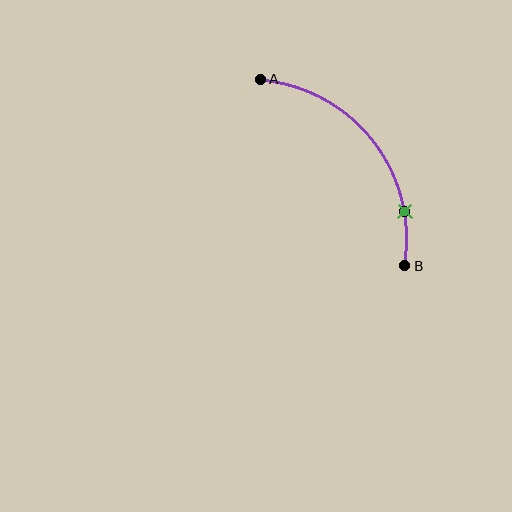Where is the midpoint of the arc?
The arc midpoint is the point on the curve farthest from the straight line joining A and B. It sits above and to the right of that line.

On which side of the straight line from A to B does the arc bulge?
The arc bulges above and to the right of the straight line connecting A and B.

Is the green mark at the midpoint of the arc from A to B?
No. The green mark lies on the arc but is closer to endpoint B. The arc midpoint would be at the point on the curve equidistant along the arc from both A and B.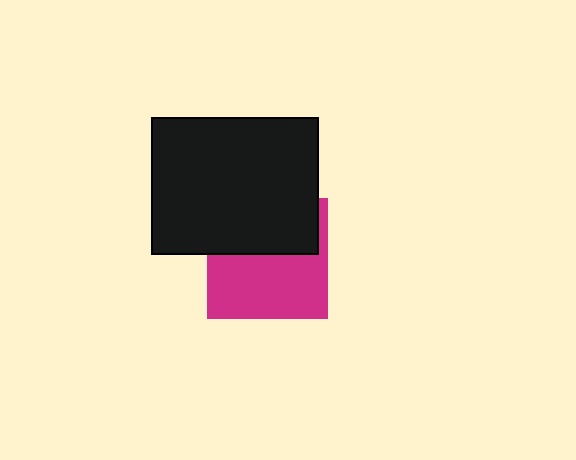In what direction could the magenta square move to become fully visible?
The magenta square could move down. That would shift it out from behind the black rectangle entirely.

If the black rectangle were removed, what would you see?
You would see the complete magenta square.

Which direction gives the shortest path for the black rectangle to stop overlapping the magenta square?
Moving up gives the shortest separation.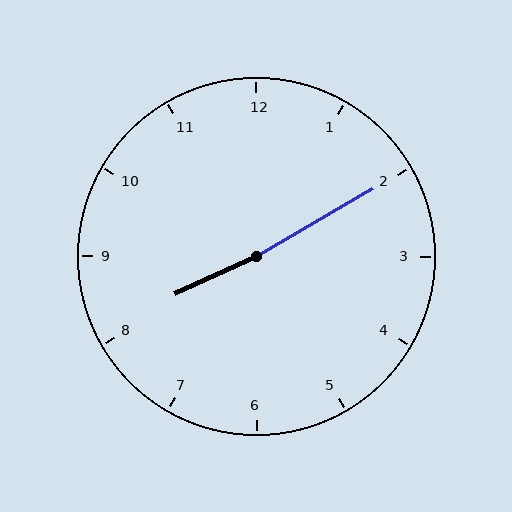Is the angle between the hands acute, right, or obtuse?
It is obtuse.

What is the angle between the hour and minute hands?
Approximately 175 degrees.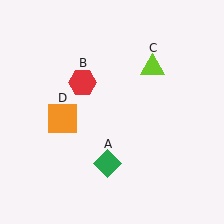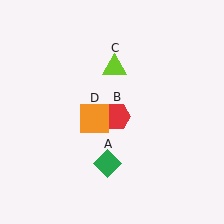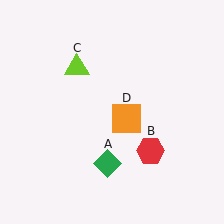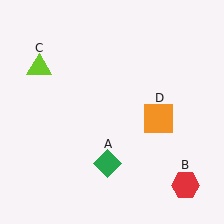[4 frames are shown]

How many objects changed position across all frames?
3 objects changed position: red hexagon (object B), lime triangle (object C), orange square (object D).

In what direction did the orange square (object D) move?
The orange square (object D) moved right.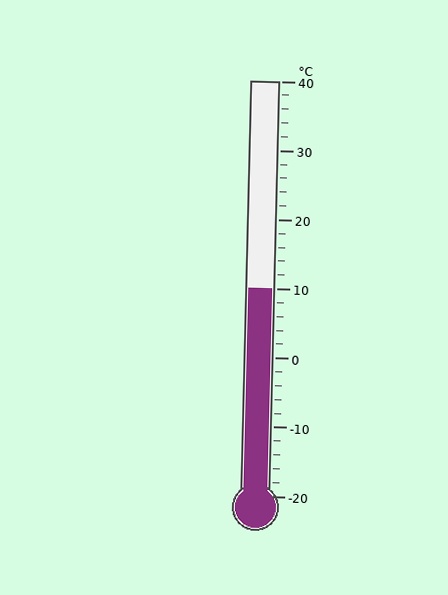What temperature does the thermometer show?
The thermometer shows approximately 10°C.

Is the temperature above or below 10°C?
The temperature is at 10°C.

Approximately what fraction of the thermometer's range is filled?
The thermometer is filled to approximately 50% of its range.